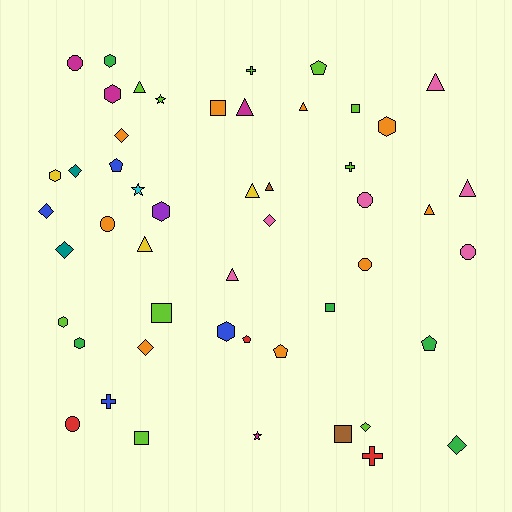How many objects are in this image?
There are 50 objects.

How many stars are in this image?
There are 3 stars.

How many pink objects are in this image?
There are 6 pink objects.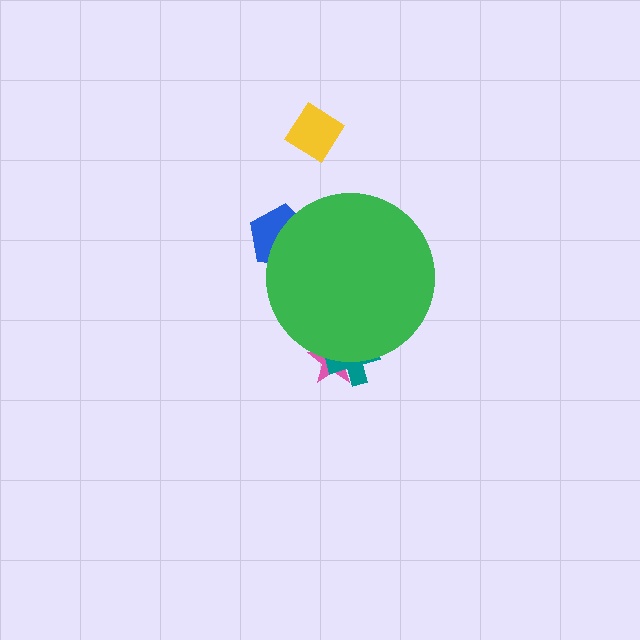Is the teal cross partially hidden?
Yes, the teal cross is partially hidden behind the green circle.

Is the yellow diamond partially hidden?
No, the yellow diamond is fully visible.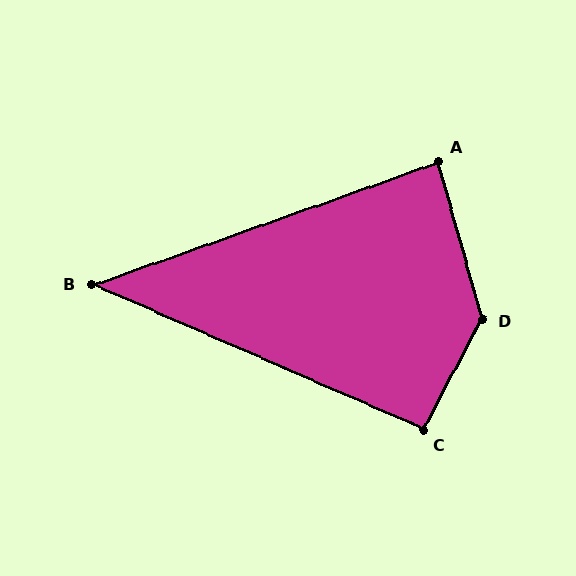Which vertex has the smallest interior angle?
B, at approximately 43 degrees.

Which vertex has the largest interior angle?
D, at approximately 137 degrees.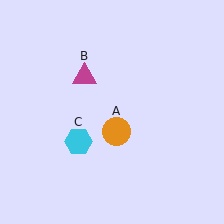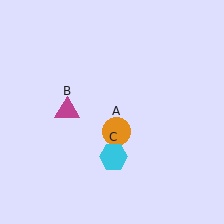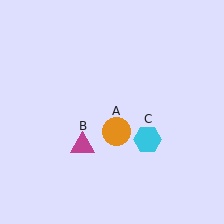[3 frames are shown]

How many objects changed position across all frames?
2 objects changed position: magenta triangle (object B), cyan hexagon (object C).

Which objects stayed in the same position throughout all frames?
Orange circle (object A) remained stationary.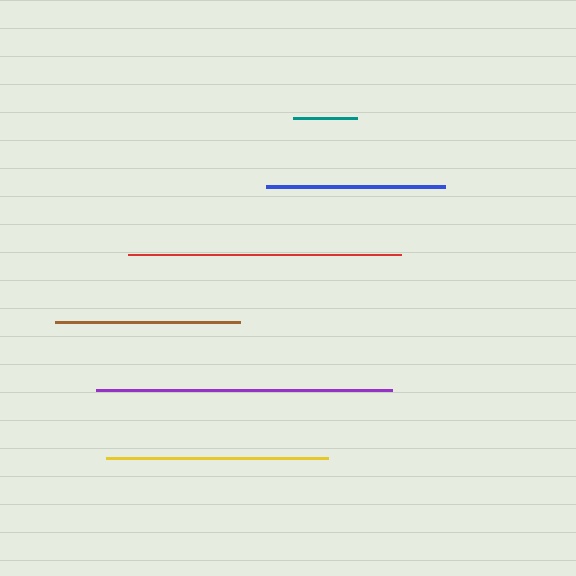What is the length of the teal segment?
The teal segment is approximately 65 pixels long.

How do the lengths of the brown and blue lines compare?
The brown and blue lines are approximately the same length.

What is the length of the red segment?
The red segment is approximately 273 pixels long.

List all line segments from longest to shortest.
From longest to shortest: purple, red, yellow, brown, blue, teal.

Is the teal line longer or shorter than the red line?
The red line is longer than the teal line.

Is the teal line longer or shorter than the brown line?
The brown line is longer than the teal line.